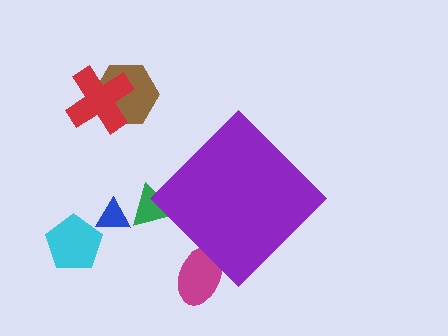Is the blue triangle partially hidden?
No, the blue triangle is fully visible.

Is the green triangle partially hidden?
Yes, the green triangle is partially hidden behind the purple diamond.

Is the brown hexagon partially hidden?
No, the brown hexagon is fully visible.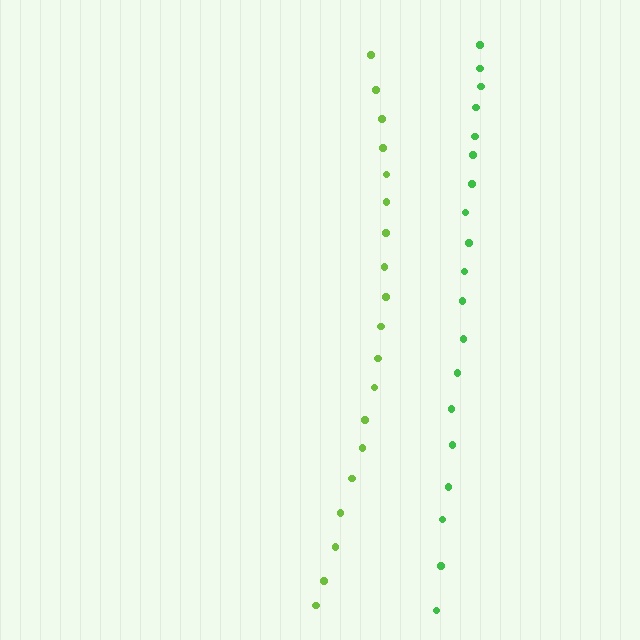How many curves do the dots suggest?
There are 2 distinct paths.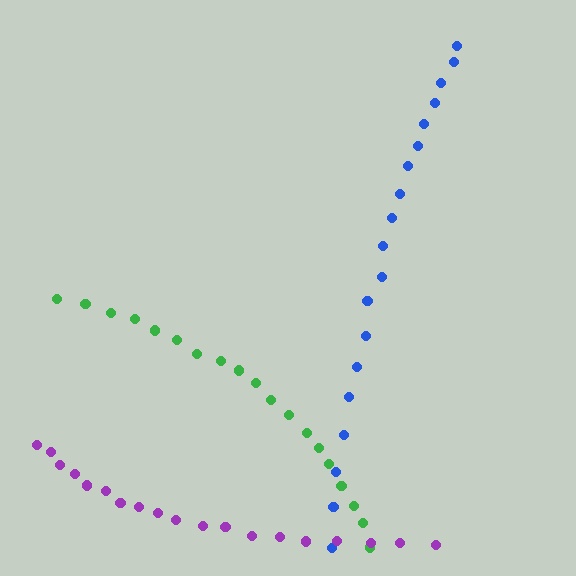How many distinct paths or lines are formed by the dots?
There are 3 distinct paths.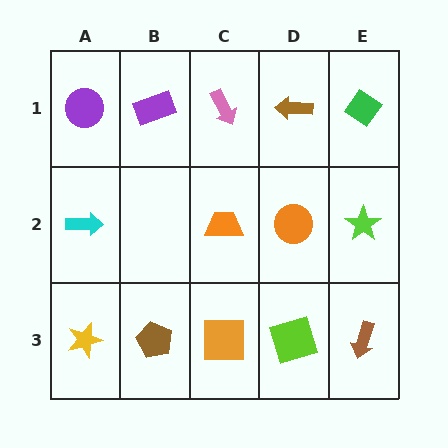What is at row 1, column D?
A brown arrow.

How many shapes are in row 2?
4 shapes.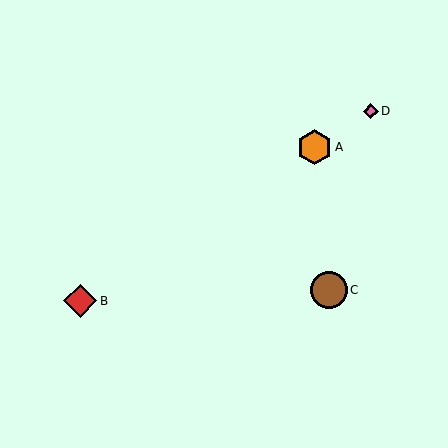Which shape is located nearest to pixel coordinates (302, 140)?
The orange hexagon (labeled A) at (315, 147) is nearest to that location.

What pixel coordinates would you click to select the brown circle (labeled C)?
Click at (329, 290) to select the brown circle C.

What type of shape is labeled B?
Shape B is a red diamond.